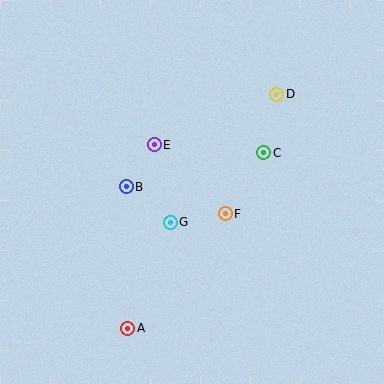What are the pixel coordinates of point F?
Point F is at (225, 214).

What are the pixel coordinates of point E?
Point E is at (154, 145).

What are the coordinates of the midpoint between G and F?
The midpoint between G and F is at (198, 218).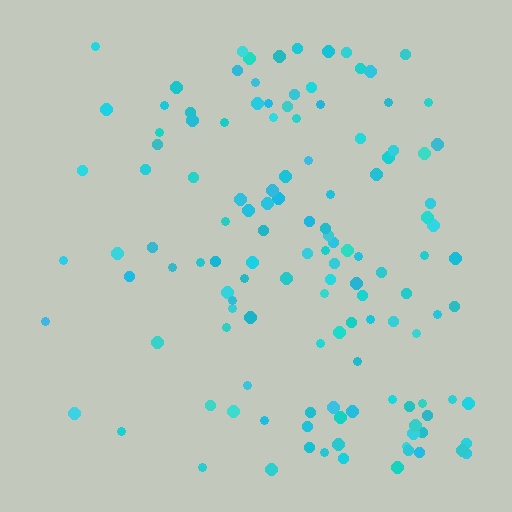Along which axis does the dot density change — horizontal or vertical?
Horizontal.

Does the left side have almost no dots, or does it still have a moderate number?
Still a moderate number, just noticeably fewer than the right.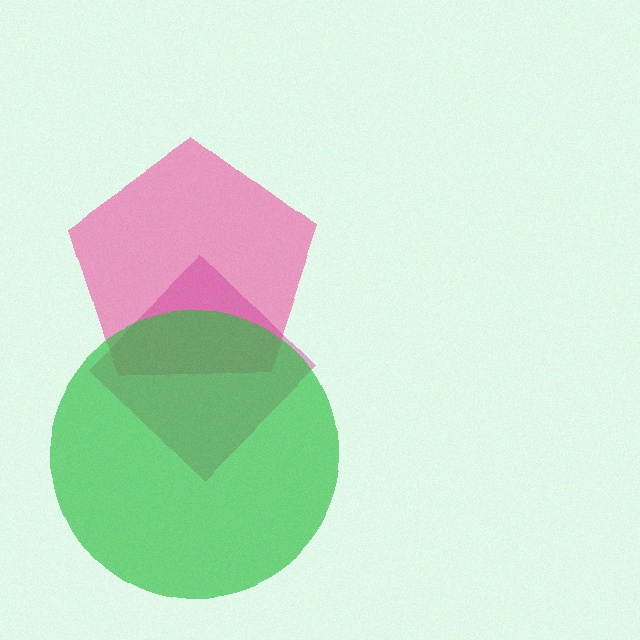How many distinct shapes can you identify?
There are 3 distinct shapes: a pink pentagon, a magenta diamond, a green circle.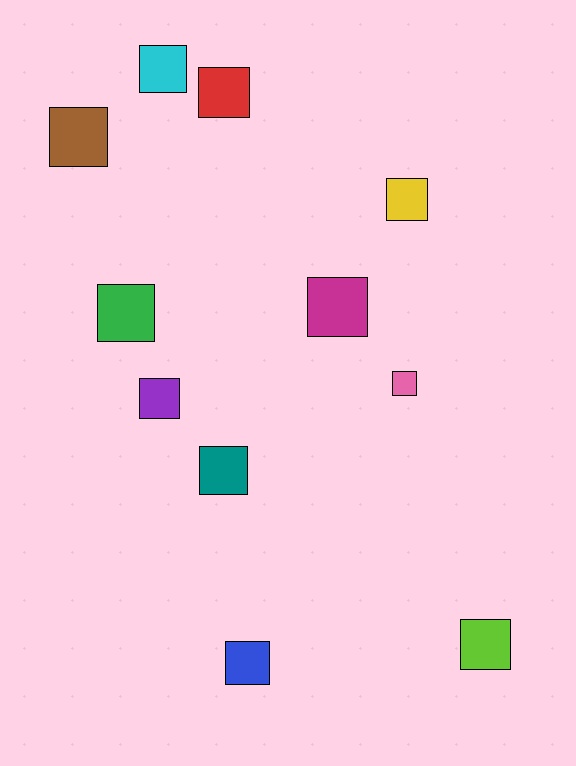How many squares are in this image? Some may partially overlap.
There are 11 squares.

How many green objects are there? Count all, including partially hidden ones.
There is 1 green object.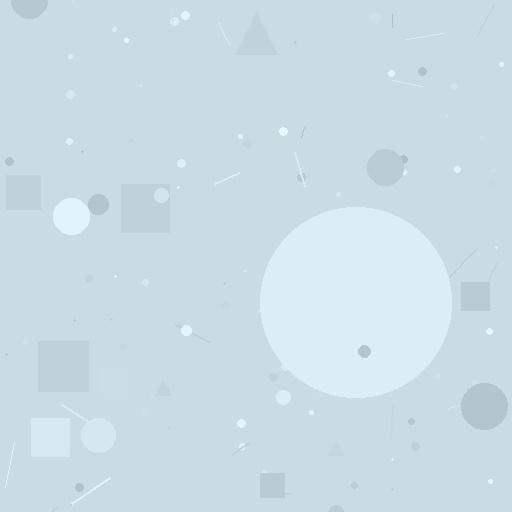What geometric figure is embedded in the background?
A circle is embedded in the background.